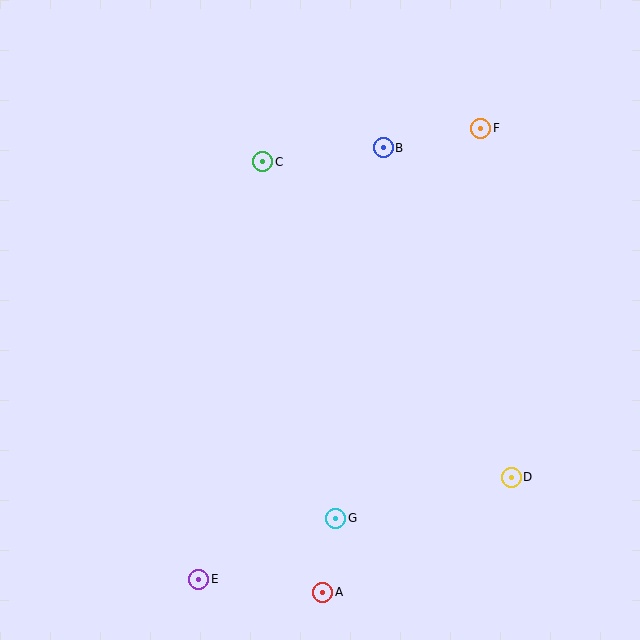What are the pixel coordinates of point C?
Point C is at (263, 162).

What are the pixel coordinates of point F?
Point F is at (481, 128).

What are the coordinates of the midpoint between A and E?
The midpoint between A and E is at (261, 586).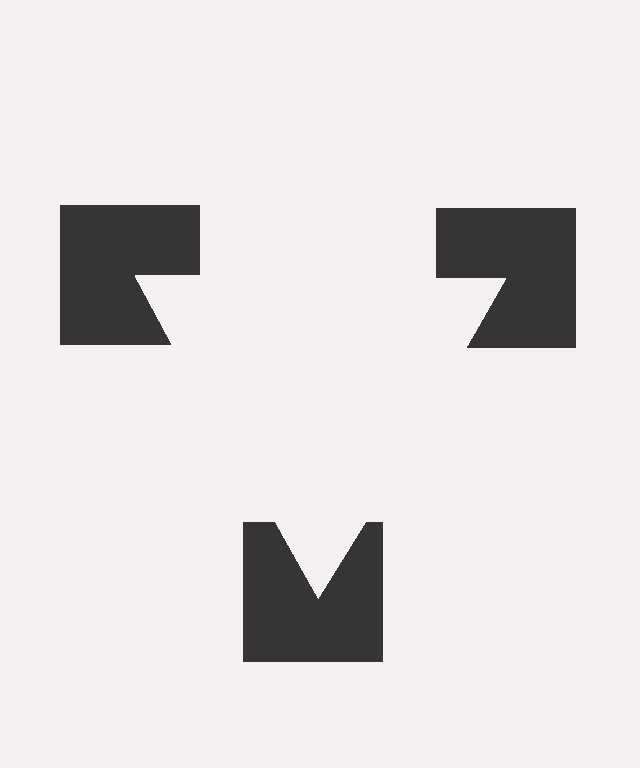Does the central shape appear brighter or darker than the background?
It typically appears slightly brighter than the background, even though no actual brightness change is drawn.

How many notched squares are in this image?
There are 3 — one at each vertex of the illusory triangle.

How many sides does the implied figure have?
3 sides.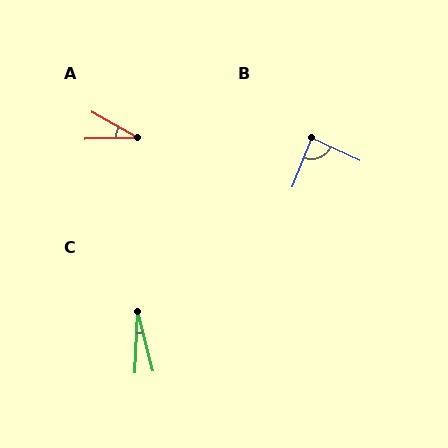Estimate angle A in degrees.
Approximately 31 degrees.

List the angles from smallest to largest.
C (17°), A (31°), B (87°).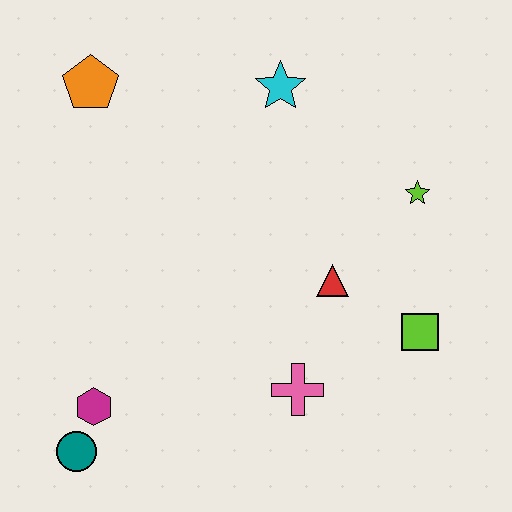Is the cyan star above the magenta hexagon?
Yes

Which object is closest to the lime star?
The red triangle is closest to the lime star.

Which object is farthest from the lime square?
The orange pentagon is farthest from the lime square.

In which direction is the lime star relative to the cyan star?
The lime star is to the right of the cyan star.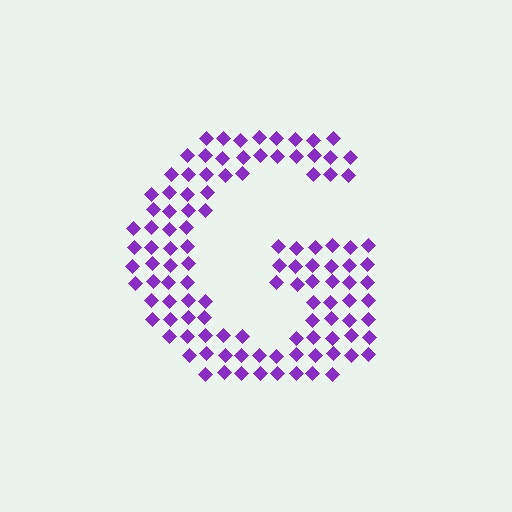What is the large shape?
The large shape is the letter G.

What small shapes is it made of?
It is made of small diamonds.